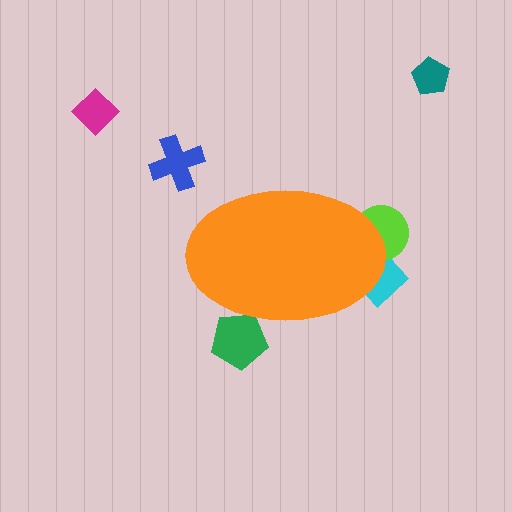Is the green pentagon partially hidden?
Yes, the green pentagon is partially hidden behind the orange ellipse.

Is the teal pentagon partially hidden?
No, the teal pentagon is fully visible.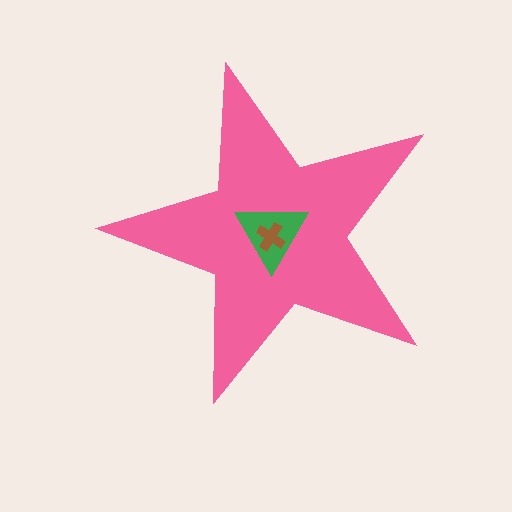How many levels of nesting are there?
3.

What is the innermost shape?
The brown cross.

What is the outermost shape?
The pink star.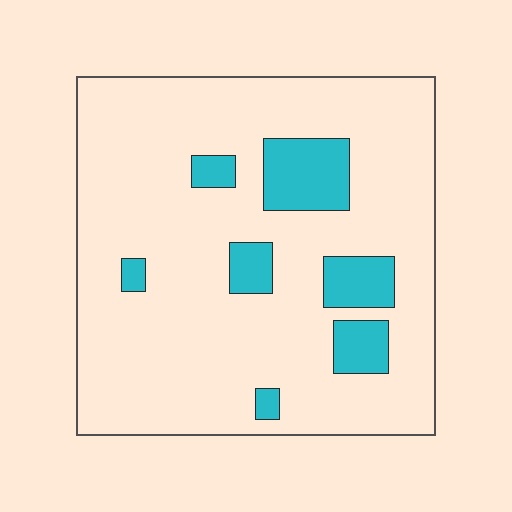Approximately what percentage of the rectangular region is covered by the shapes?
Approximately 15%.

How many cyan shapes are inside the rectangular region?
7.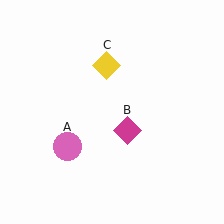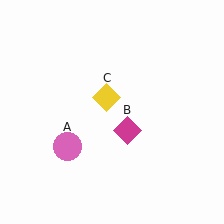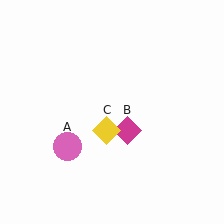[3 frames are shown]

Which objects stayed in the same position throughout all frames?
Pink circle (object A) and magenta diamond (object B) remained stationary.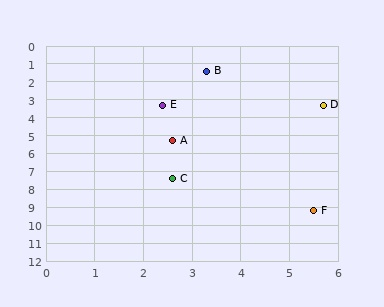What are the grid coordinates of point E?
Point E is at approximately (2.4, 3.3).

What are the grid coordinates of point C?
Point C is at approximately (2.6, 7.4).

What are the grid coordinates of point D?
Point D is at approximately (5.7, 3.3).